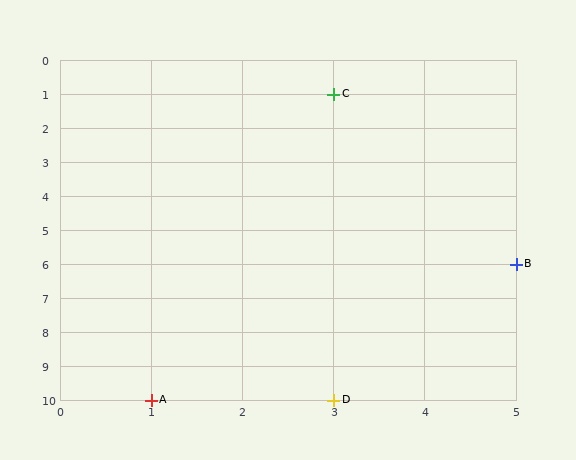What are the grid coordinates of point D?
Point D is at grid coordinates (3, 10).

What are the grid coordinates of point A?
Point A is at grid coordinates (1, 10).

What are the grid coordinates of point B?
Point B is at grid coordinates (5, 6).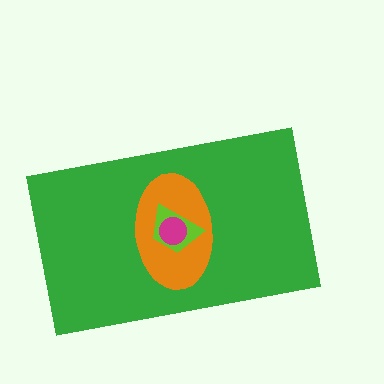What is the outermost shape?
The green rectangle.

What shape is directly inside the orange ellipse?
The lime trapezoid.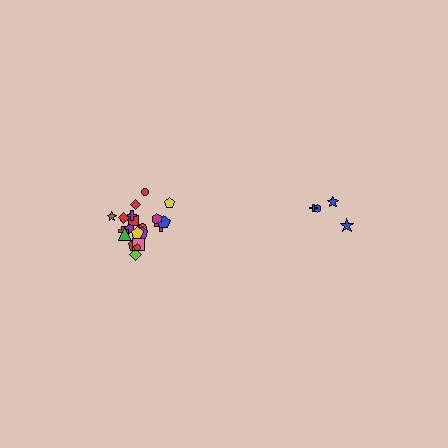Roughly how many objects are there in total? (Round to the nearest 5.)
Roughly 25 objects in total.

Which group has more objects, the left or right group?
The left group.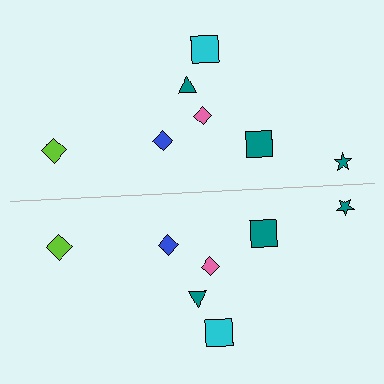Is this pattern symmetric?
Yes, this pattern has bilateral (reflection) symmetry.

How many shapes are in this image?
There are 14 shapes in this image.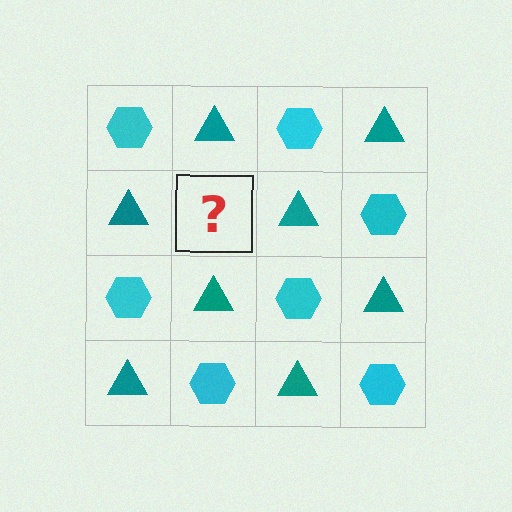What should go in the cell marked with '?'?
The missing cell should contain a cyan hexagon.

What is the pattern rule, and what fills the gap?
The rule is that it alternates cyan hexagon and teal triangle in a checkerboard pattern. The gap should be filled with a cyan hexagon.